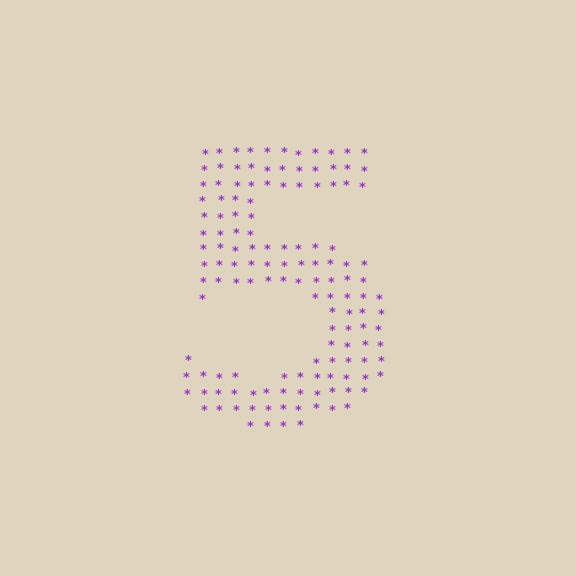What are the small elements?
The small elements are asterisks.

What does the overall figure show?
The overall figure shows the digit 5.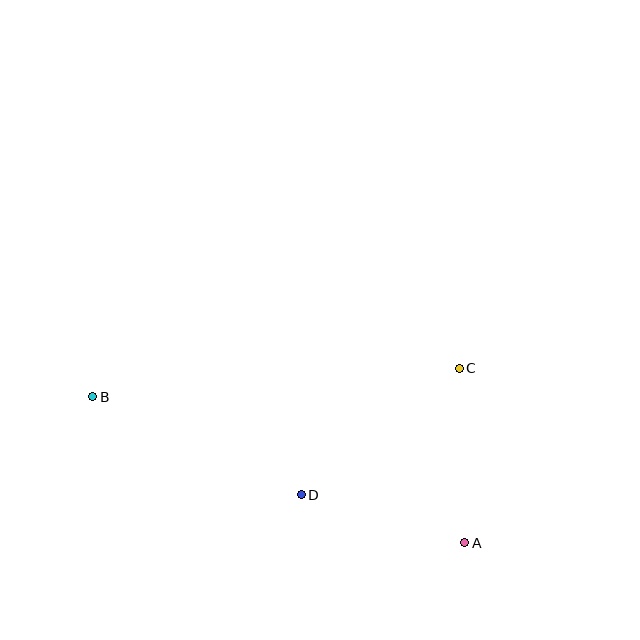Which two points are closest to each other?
Points A and D are closest to each other.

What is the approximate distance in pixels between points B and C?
The distance between B and C is approximately 367 pixels.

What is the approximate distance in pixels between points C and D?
The distance between C and D is approximately 202 pixels.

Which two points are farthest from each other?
Points A and B are farthest from each other.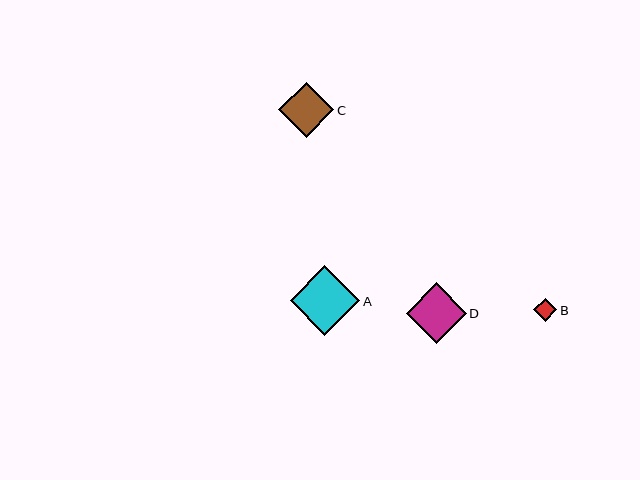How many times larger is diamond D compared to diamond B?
Diamond D is approximately 2.6 times the size of diamond B.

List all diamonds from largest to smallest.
From largest to smallest: A, D, C, B.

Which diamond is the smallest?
Diamond B is the smallest with a size of approximately 23 pixels.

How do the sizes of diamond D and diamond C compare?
Diamond D and diamond C are approximately the same size.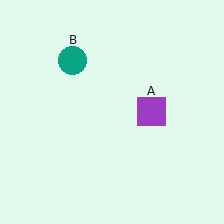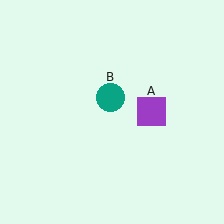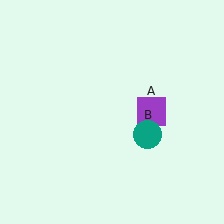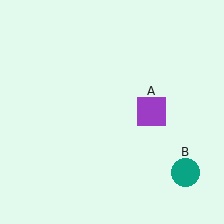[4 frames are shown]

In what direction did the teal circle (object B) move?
The teal circle (object B) moved down and to the right.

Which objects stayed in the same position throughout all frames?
Purple square (object A) remained stationary.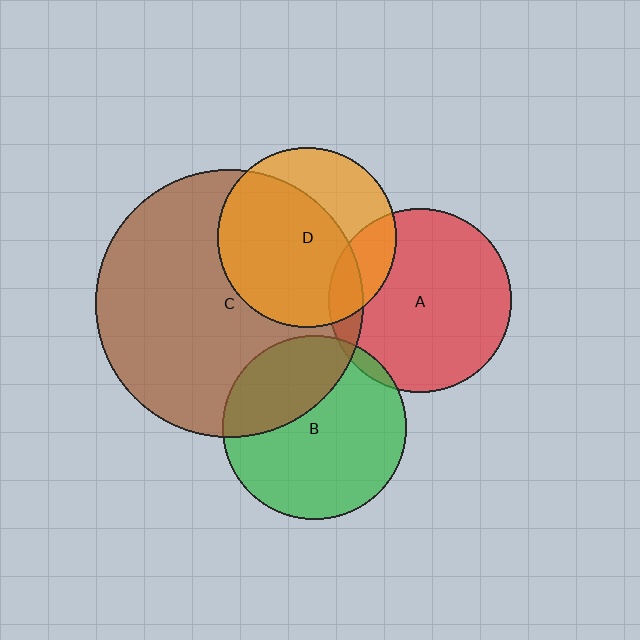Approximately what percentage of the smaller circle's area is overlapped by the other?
Approximately 30%.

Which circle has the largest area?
Circle C (brown).